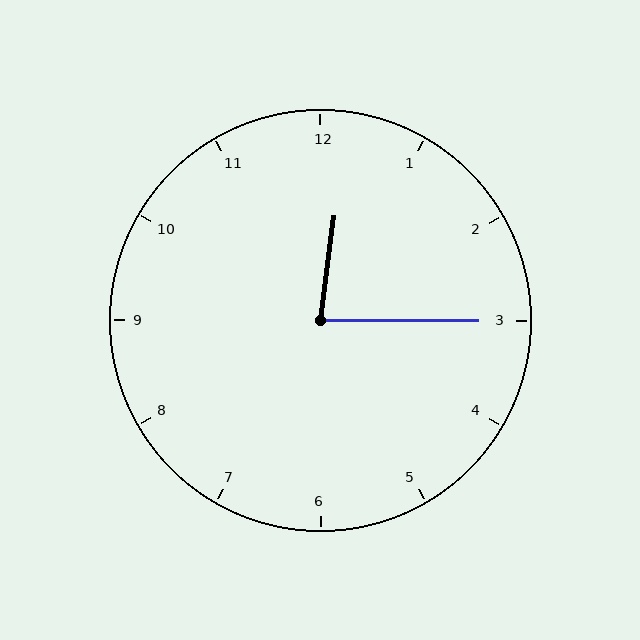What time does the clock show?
12:15.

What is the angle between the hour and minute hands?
Approximately 82 degrees.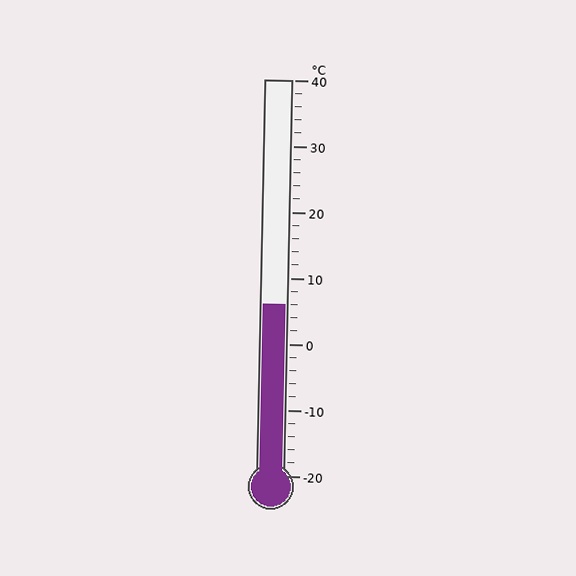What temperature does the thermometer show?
The thermometer shows approximately 6°C.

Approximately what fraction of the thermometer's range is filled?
The thermometer is filled to approximately 45% of its range.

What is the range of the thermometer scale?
The thermometer scale ranges from -20°C to 40°C.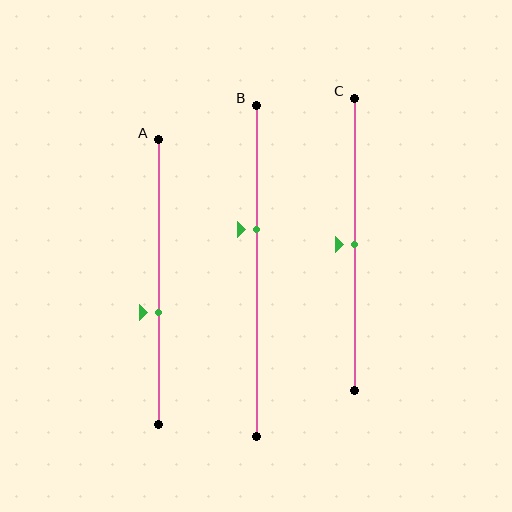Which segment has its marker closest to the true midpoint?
Segment C has its marker closest to the true midpoint.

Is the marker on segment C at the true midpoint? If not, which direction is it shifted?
Yes, the marker on segment C is at the true midpoint.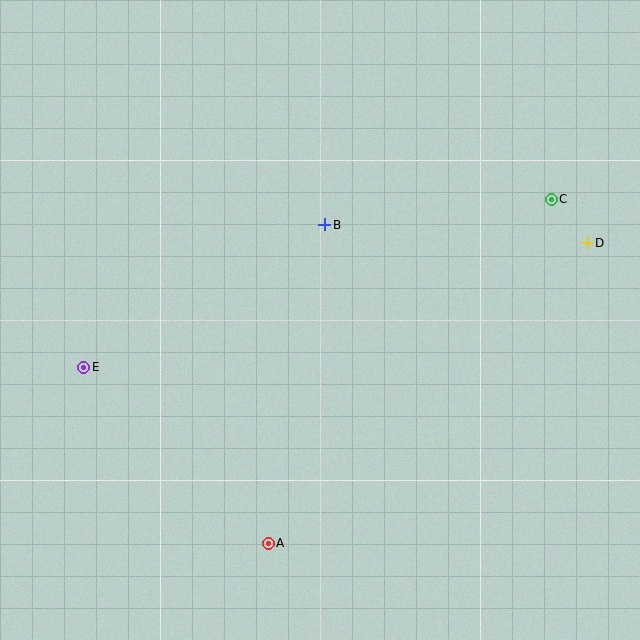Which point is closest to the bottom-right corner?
Point A is closest to the bottom-right corner.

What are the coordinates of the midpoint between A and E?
The midpoint between A and E is at (176, 455).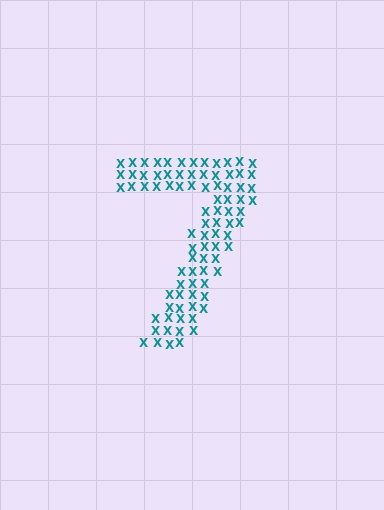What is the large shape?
The large shape is the digit 7.